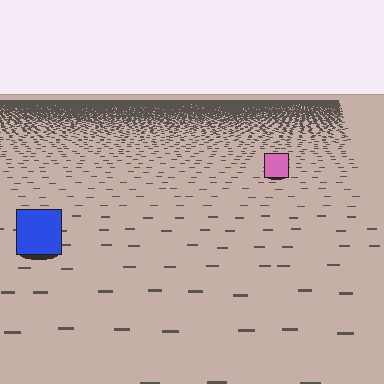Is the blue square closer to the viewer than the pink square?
Yes. The blue square is closer — you can tell from the texture gradient: the ground texture is coarser near it.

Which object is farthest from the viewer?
The pink square is farthest from the viewer. It appears smaller and the ground texture around it is denser.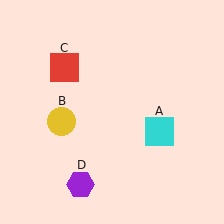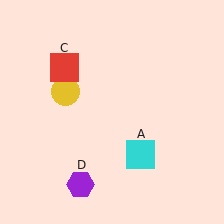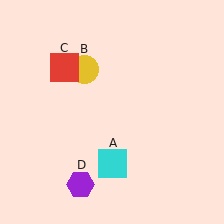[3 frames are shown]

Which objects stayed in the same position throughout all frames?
Red square (object C) and purple hexagon (object D) remained stationary.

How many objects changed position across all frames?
2 objects changed position: cyan square (object A), yellow circle (object B).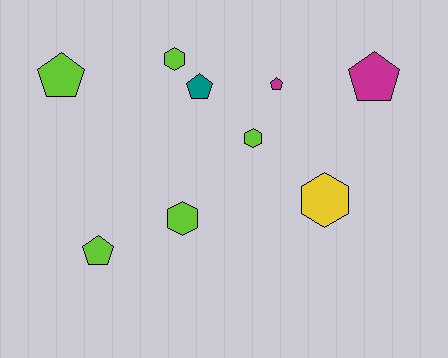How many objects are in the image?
There are 9 objects.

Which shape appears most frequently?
Pentagon, with 5 objects.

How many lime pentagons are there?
There are 2 lime pentagons.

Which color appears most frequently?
Lime, with 5 objects.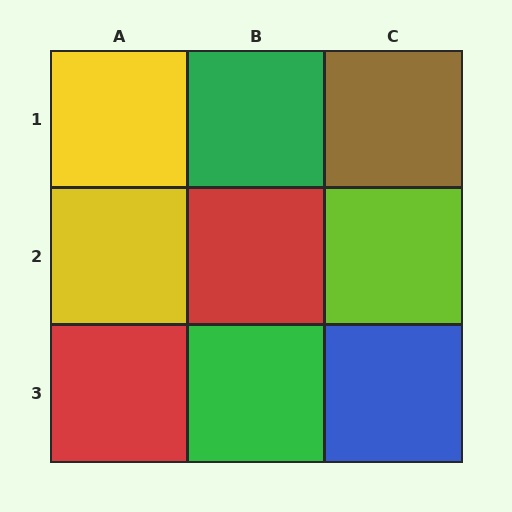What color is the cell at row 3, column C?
Blue.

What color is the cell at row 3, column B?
Green.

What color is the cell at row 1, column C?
Brown.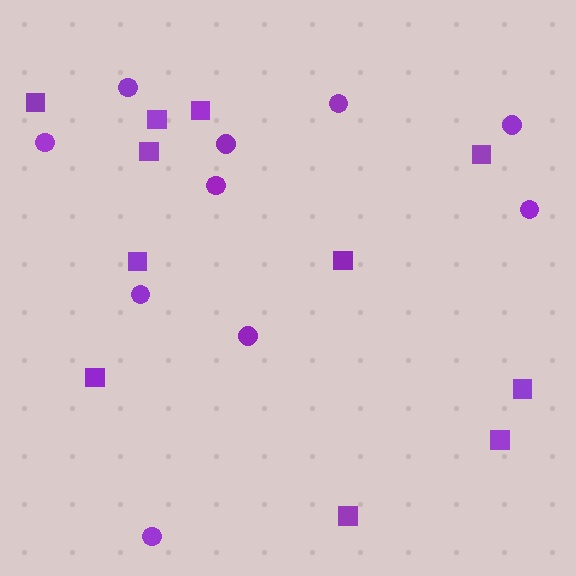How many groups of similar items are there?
There are 2 groups: one group of squares (11) and one group of circles (10).